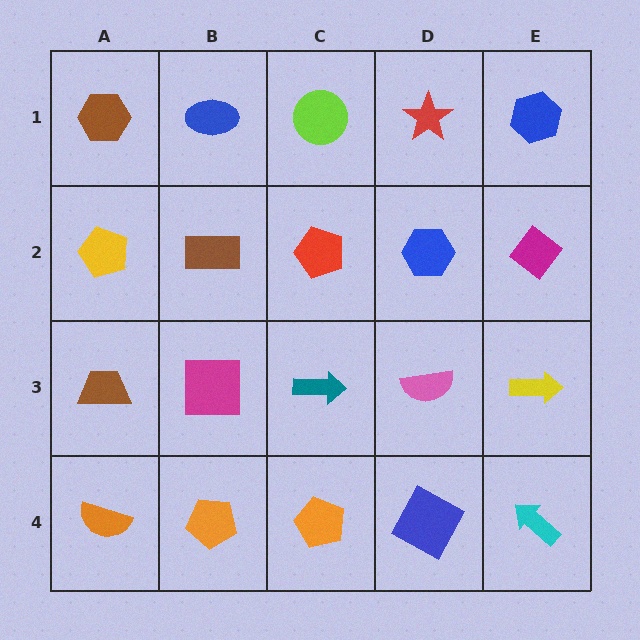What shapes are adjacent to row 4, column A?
A brown trapezoid (row 3, column A), an orange pentagon (row 4, column B).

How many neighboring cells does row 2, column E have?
3.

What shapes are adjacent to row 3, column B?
A brown rectangle (row 2, column B), an orange pentagon (row 4, column B), a brown trapezoid (row 3, column A), a teal arrow (row 3, column C).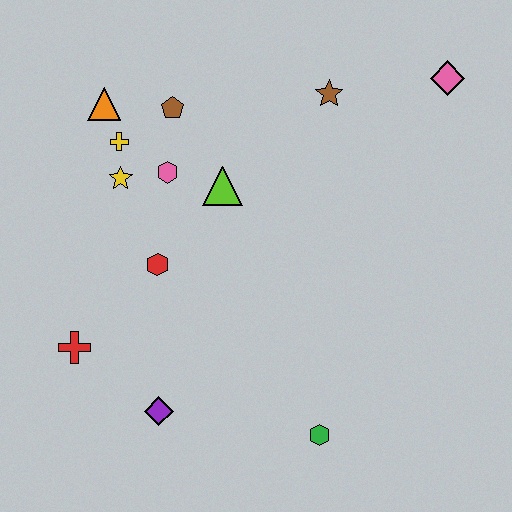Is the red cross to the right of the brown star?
No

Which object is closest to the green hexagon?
The purple diamond is closest to the green hexagon.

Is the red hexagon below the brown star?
Yes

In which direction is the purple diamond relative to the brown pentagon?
The purple diamond is below the brown pentagon.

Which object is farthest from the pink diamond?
The red cross is farthest from the pink diamond.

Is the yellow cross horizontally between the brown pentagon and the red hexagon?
No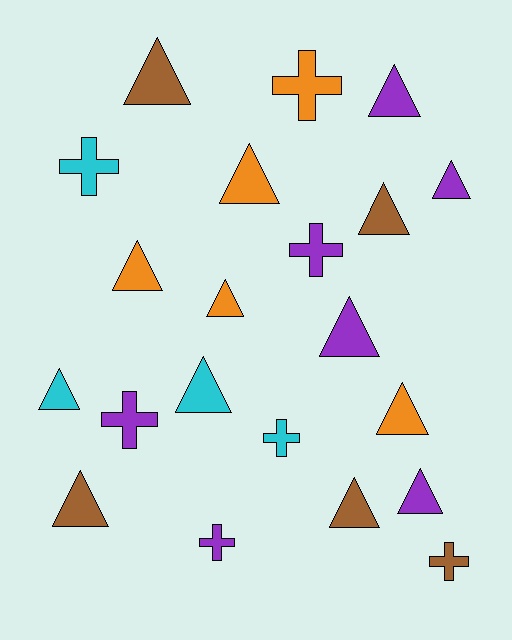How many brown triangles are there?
There are 4 brown triangles.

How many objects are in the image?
There are 21 objects.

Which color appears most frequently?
Purple, with 7 objects.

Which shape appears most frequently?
Triangle, with 14 objects.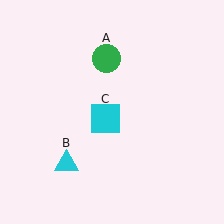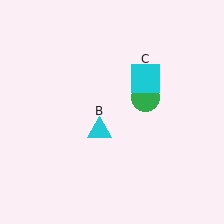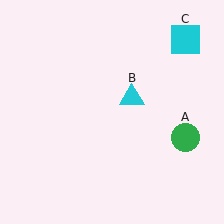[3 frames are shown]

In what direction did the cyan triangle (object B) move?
The cyan triangle (object B) moved up and to the right.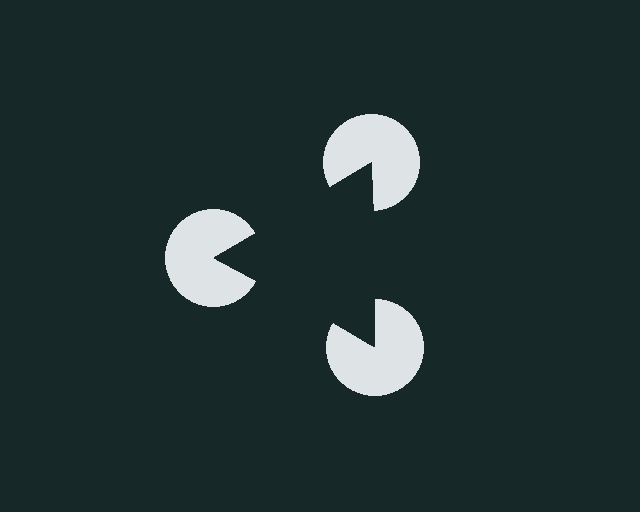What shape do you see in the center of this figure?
An illusory triangle — its edges are inferred from the aligned wedge cuts in the pac-man discs, not physically drawn.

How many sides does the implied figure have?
3 sides.